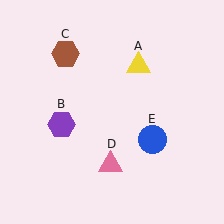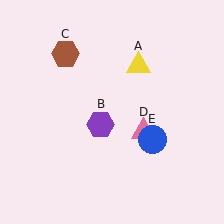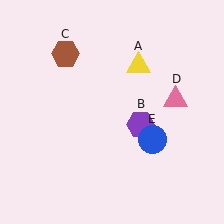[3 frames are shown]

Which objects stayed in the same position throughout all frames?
Yellow triangle (object A) and brown hexagon (object C) and blue circle (object E) remained stationary.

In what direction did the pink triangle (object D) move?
The pink triangle (object D) moved up and to the right.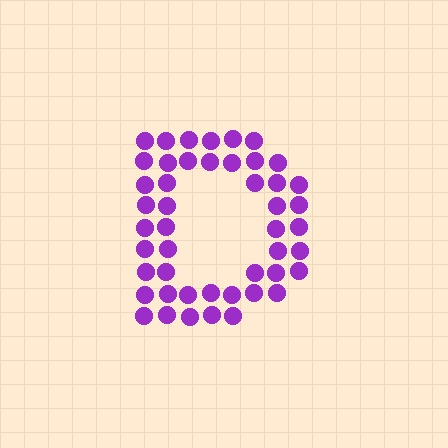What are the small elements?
The small elements are circles.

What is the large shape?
The large shape is the letter D.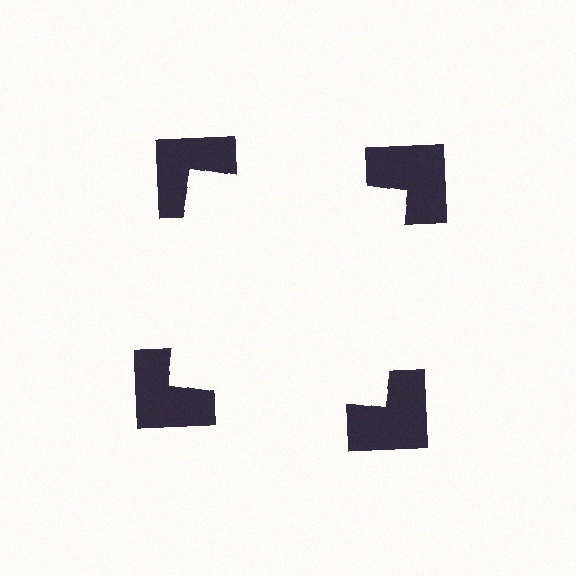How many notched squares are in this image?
There are 4 — one at each vertex of the illusory square.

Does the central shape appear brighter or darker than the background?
It typically appears slightly brighter than the background, even though no actual brightness change is drawn.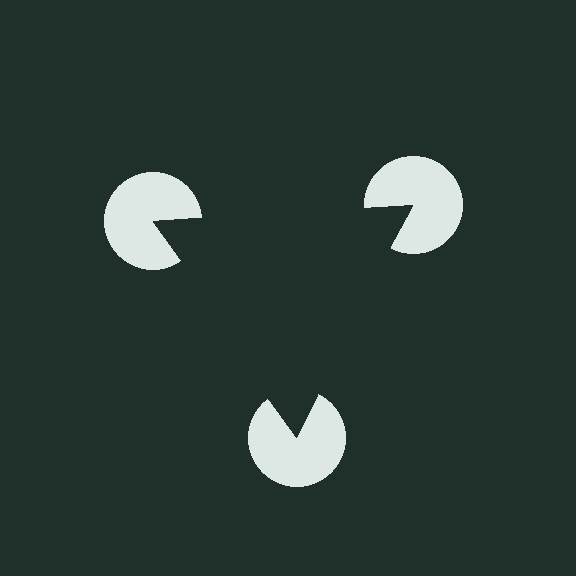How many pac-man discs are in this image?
There are 3 — one at each vertex of the illusory triangle.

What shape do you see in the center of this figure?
An illusory triangle — its edges are inferred from the aligned wedge cuts in the pac-man discs, not physically drawn.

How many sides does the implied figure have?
3 sides.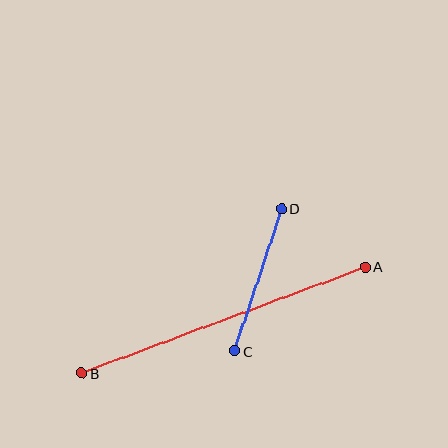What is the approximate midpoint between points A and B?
The midpoint is at approximately (224, 320) pixels.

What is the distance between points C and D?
The distance is approximately 150 pixels.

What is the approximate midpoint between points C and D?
The midpoint is at approximately (258, 280) pixels.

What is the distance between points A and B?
The distance is approximately 302 pixels.